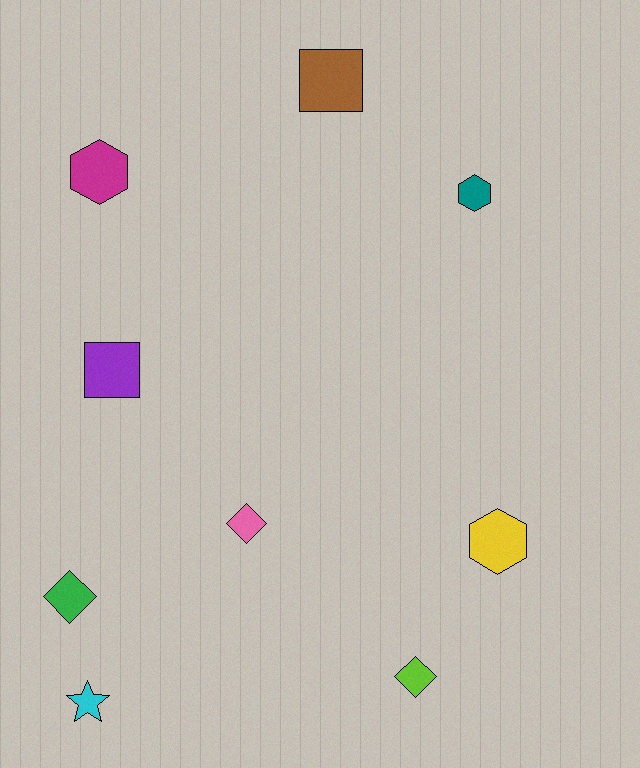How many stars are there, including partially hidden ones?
There is 1 star.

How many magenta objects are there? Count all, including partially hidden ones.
There is 1 magenta object.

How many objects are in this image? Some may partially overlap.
There are 9 objects.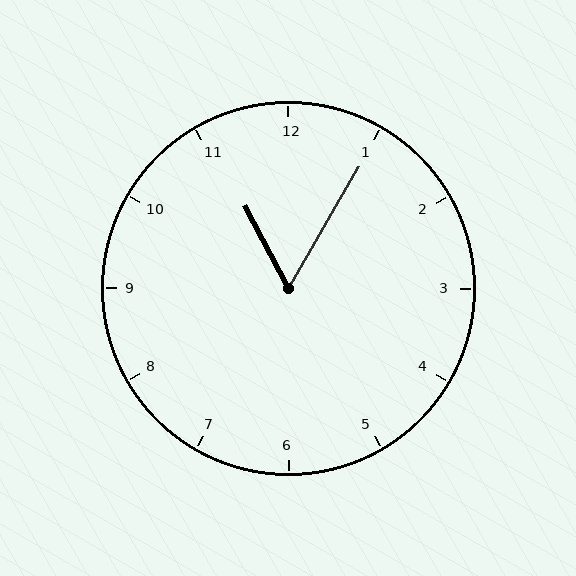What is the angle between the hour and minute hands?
Approximately 58 degrees.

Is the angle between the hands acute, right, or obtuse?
It is acute.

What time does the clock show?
11:05.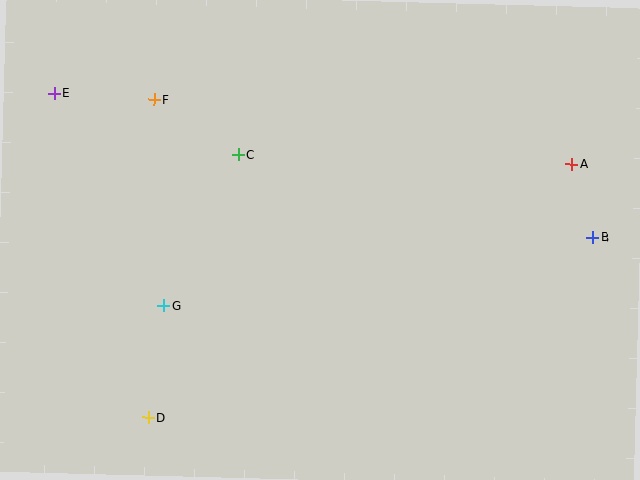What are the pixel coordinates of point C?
Point C is at (238, 155).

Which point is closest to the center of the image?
Point C at (238, 155) is closest to the center.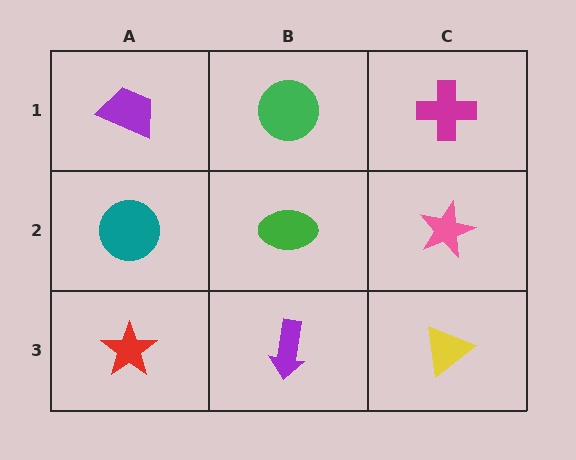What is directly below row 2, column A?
A red star.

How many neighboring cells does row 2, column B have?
4.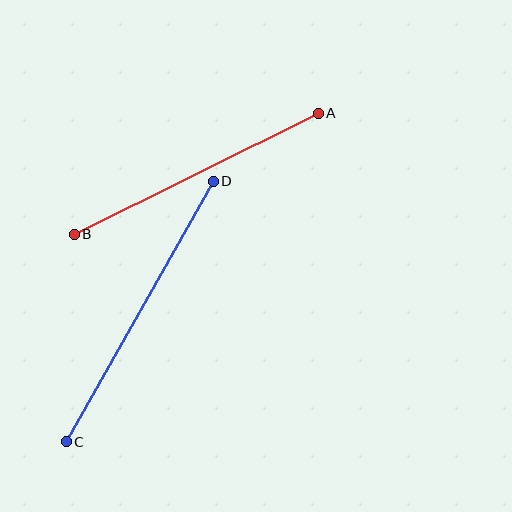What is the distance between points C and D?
The distance is approximately 299 pixels.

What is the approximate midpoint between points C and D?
The midpoint is at approximately (140, 311) pixels.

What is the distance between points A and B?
The distance is approximately 272 pixels.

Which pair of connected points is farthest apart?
Points C and D are farthest apart.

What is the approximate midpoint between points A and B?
The midpoint is at approximately (196, 174) pixels.